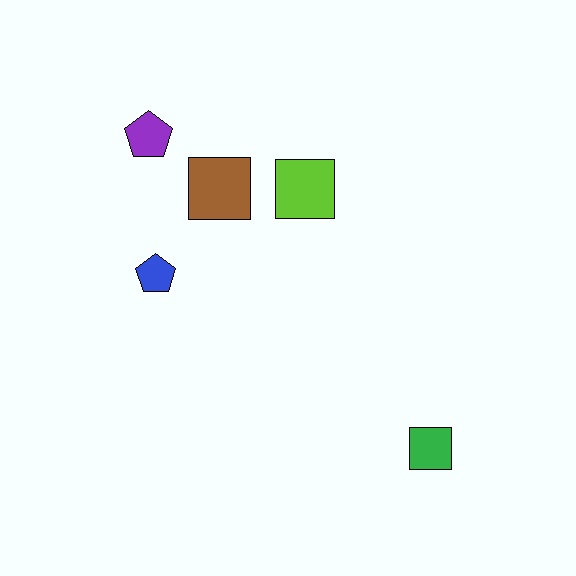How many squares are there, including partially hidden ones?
There are 3 squares.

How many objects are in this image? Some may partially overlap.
There are 5 objects.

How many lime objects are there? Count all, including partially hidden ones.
There is 1 lime object.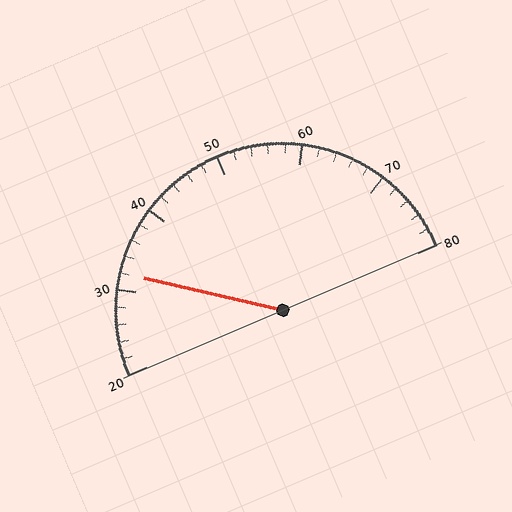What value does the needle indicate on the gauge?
The needle indicates approximately 32.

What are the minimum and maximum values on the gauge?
The gauge ranges from 20 to 80.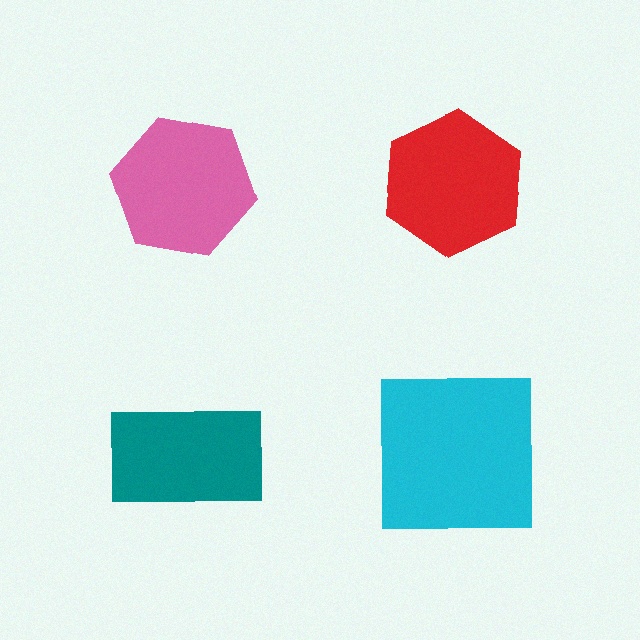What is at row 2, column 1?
A teal rectangle.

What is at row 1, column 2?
A red hexagon.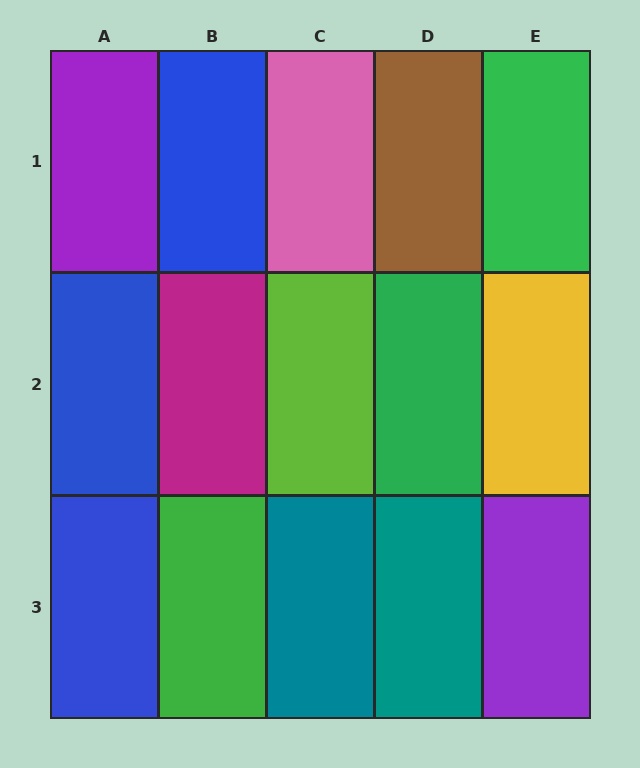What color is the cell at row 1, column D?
Brown.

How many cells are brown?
1 cell is brown.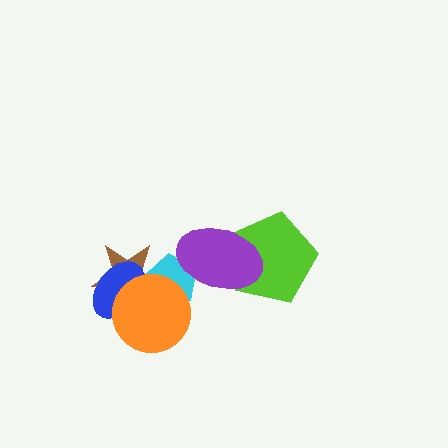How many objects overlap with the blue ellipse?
2 objects overlap with the blue ellipse.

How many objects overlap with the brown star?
3 objects overlap with the brown star.